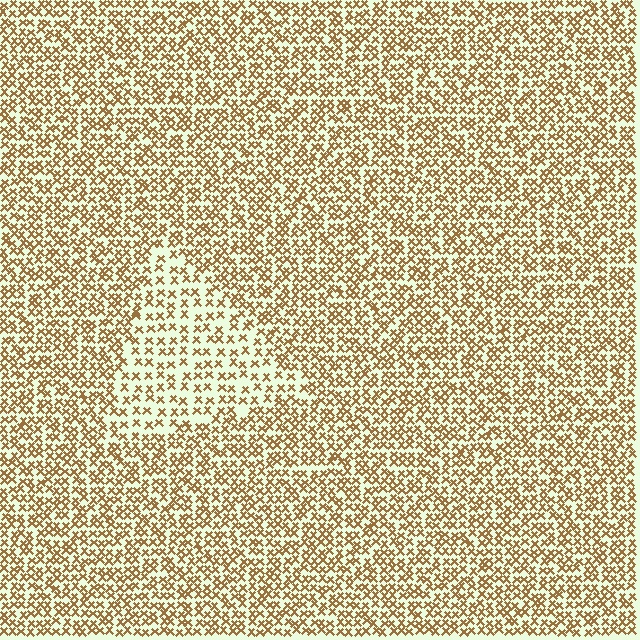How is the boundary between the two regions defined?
The boundary is defined by a change in element density (approximately 1.8x ratio). All elements are the same color, size, and shape.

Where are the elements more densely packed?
The elements are more densely packed outside the triangle boundary.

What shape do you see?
I see a triangle.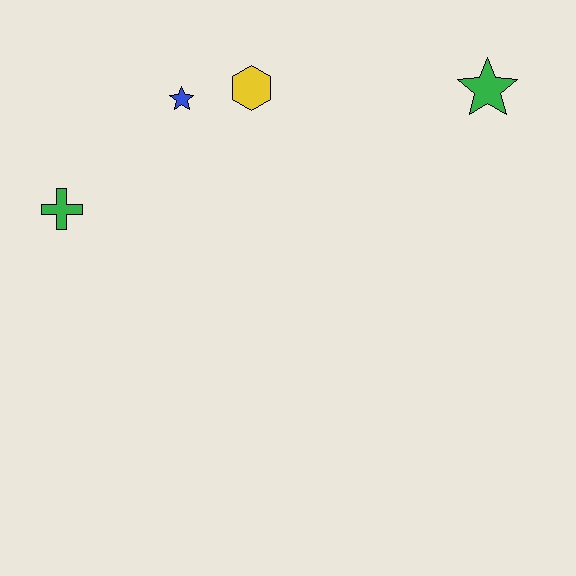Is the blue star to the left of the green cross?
No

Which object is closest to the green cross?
The blue star is closest to the green cross.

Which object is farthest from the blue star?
The green star is farthest from the blue star.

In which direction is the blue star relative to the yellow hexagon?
The blue star is to the left of the yellow hexagon.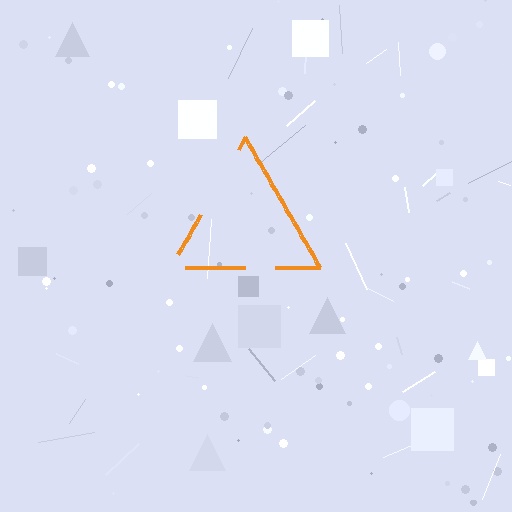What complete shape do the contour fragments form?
The contour fragments form a triangle.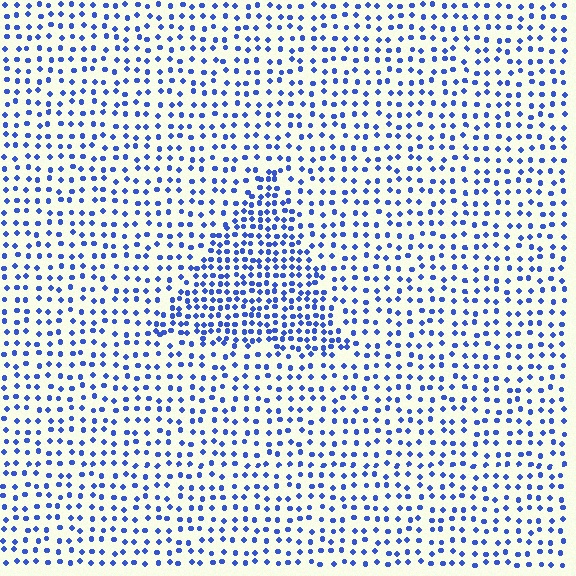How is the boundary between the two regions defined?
The boundary is defined by a change in element density (approximately 1.9x ratio). All elements are the same color, size, and shape.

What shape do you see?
I see a triangle.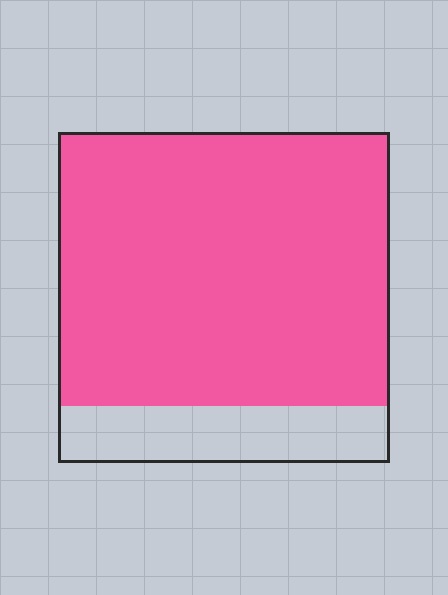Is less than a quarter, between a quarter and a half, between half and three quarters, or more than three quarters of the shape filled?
More than three quarters.